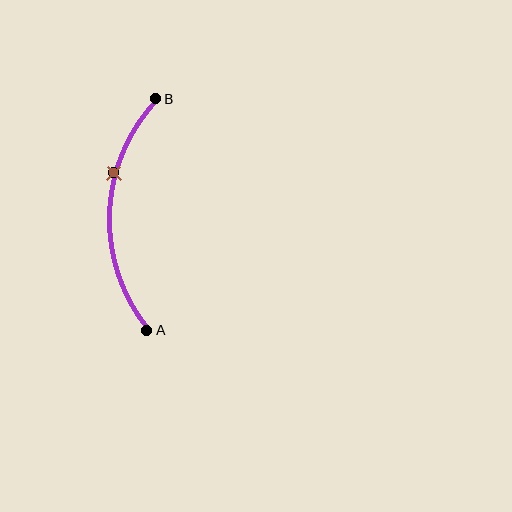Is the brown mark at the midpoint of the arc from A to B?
No. The brown mark lies on the arc but is closer to endpoint B. The arc midpoint would be at the point on the curve equidistant along the arc from both A and B.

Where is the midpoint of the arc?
The arc midpoint is the point on the curve farthest from the straight line joining A and B. It sits to the left of that line.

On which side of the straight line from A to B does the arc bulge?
The arc bulges to the left of the straight line connecting A and B.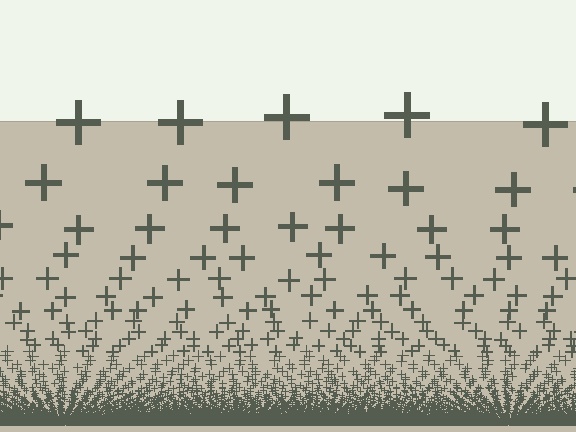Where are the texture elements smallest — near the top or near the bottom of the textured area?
Near the bottom.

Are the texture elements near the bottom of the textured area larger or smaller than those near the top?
Smaller. The gradient is inverted — elements near the bottom are smaller and denser.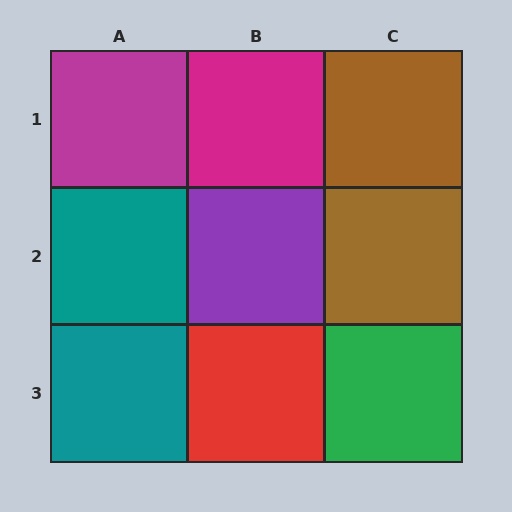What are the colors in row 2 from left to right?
Teal, purple, brown.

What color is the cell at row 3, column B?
Red.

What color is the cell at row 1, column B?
Magenta.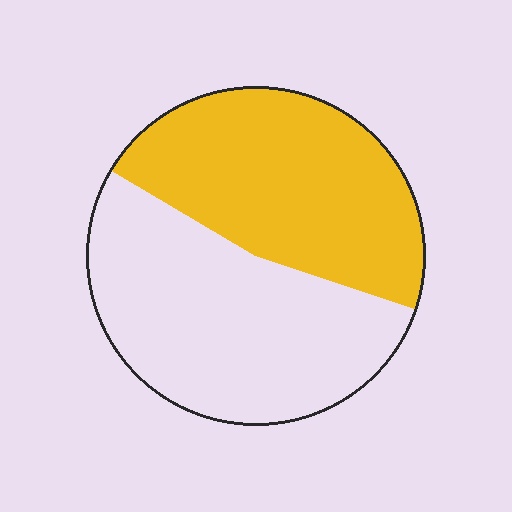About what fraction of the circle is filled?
About one half (1/2).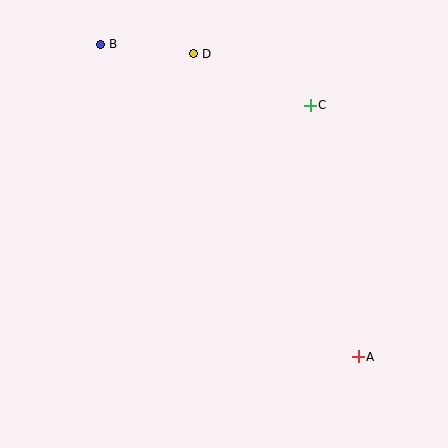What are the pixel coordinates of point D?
Point D is at (194, 54).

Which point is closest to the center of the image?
Point C at (310, 105) is closest to the center.